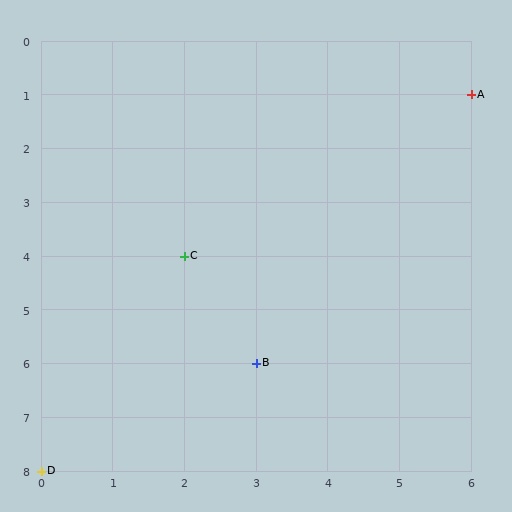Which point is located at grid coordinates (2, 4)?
Point C is at (2, 4).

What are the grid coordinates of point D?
Point D is at grid coordinates (0, 8).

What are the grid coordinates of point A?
Point A is at grid coordinates (6, 1).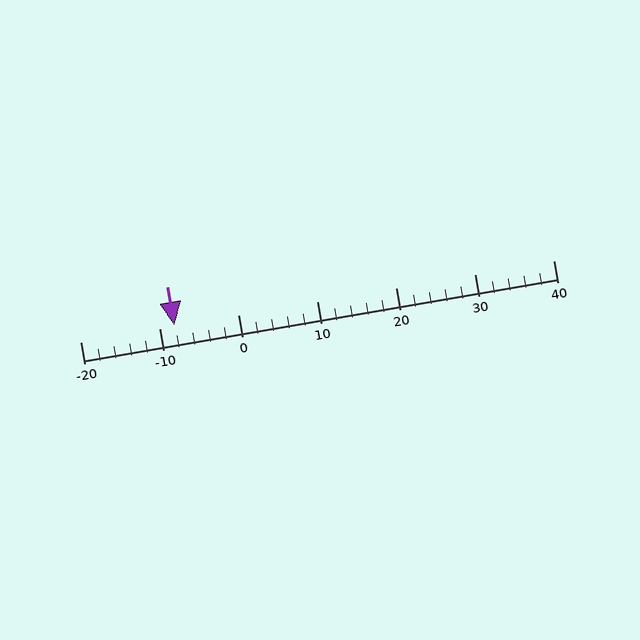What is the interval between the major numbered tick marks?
The major tick marks are spaced 10 units apart.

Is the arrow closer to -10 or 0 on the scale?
The arrow is closer to -10.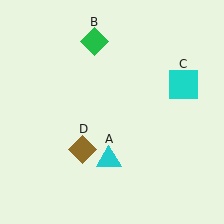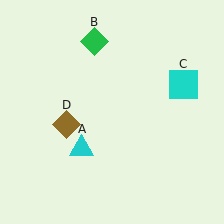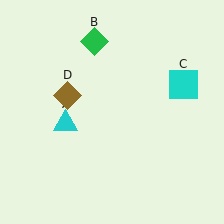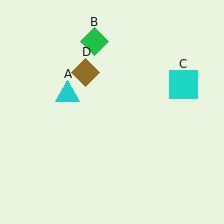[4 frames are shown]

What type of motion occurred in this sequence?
The cyan triangle (object A), brown diamond (object D) rotated clockwise around the center of the scene.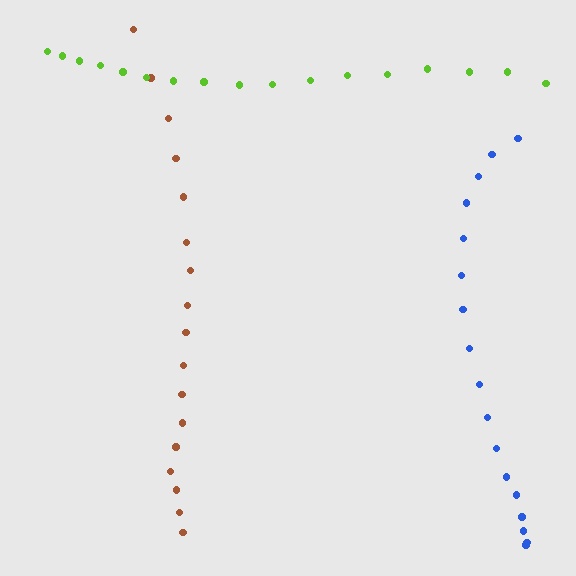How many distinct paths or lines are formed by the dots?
There are 3 distinct paths.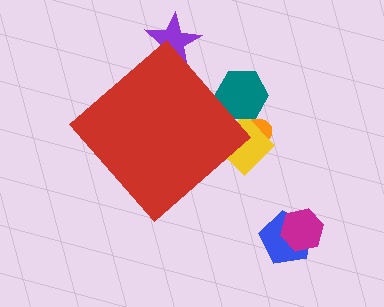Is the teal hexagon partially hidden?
Yes, the teal hexagon is partially hidden behind the red diamond.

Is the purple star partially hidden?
Yes, the purple star is partially hidden behind the red diamond.